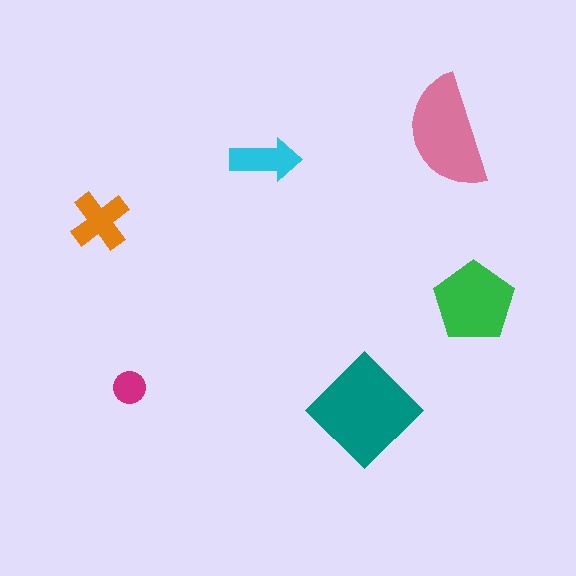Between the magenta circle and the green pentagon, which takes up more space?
The green pentagon.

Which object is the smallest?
The magenta circle.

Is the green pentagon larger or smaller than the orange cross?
Larger.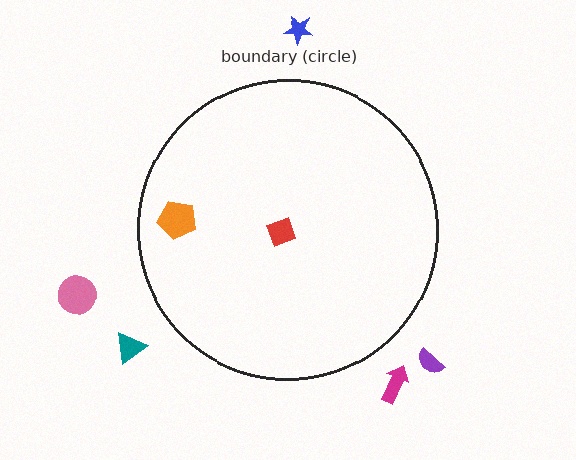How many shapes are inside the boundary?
2 inside, 5 outside.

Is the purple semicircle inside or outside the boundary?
Outside.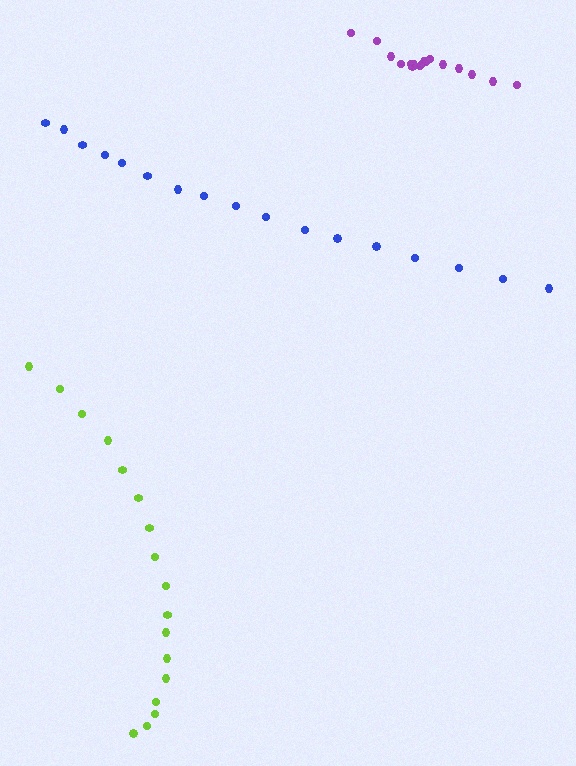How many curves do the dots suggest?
There are 3 distinct paths.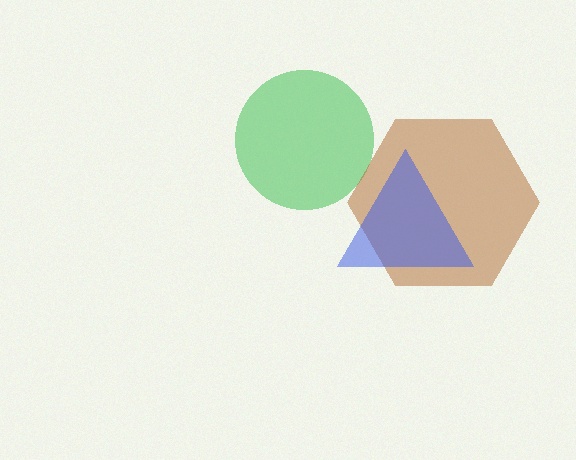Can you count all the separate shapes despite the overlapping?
Yes, there are 3 separate shapes.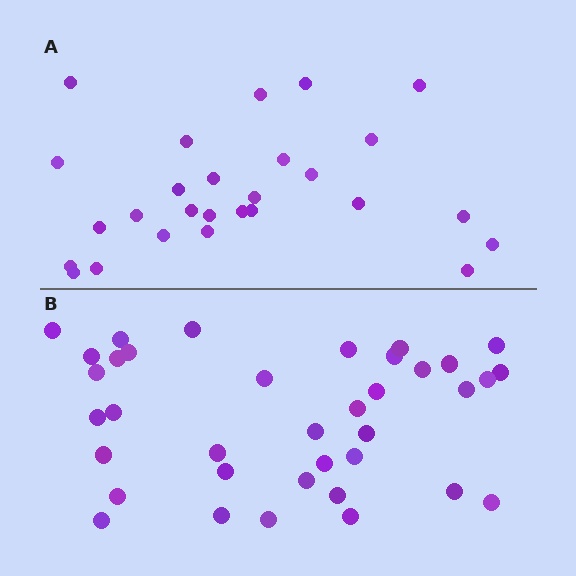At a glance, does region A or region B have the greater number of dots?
Region B (the bottom region) has more dots.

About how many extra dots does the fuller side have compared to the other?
Region B has roughly 10 or so more dots than region A.